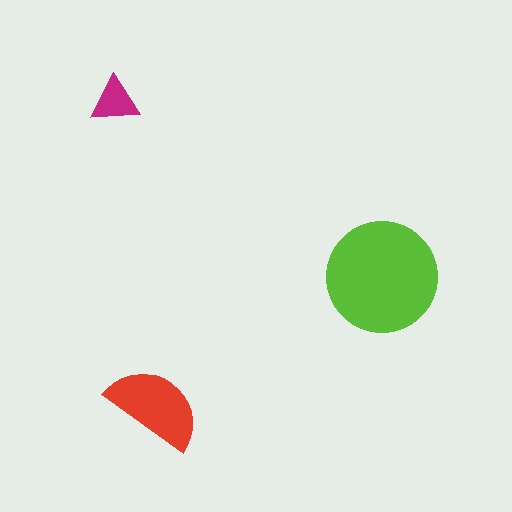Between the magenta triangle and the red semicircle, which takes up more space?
The red semicircle.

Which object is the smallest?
The magenta triangle.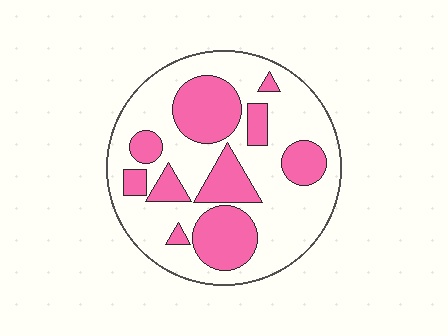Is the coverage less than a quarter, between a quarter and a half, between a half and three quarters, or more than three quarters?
Between a quarter and a half.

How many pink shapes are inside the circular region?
10.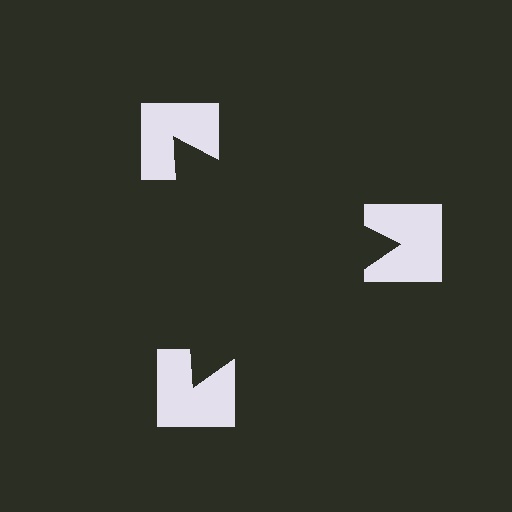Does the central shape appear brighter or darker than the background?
It typically appears slightly darker than the background, even though no actual brightness change is drawn.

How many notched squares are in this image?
There are 3 — one at each vertex of the illusory triangle.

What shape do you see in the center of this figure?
An illusory triangle — its edges are inferred from the aligned wedge cuts in the notched squares, not physically drawn.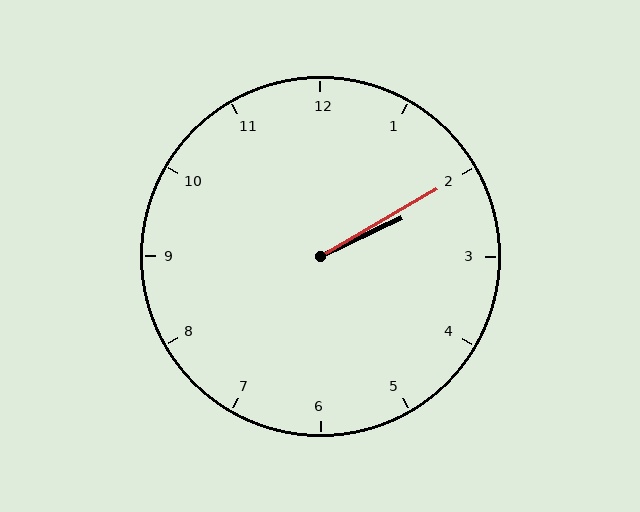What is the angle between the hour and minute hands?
Approximately 5 degrees.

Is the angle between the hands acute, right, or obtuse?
It is acute.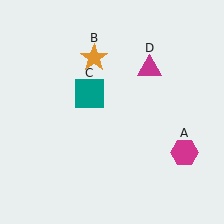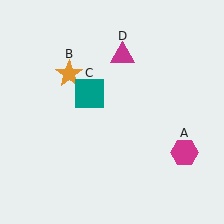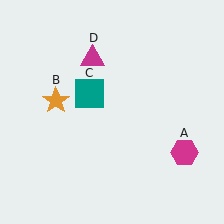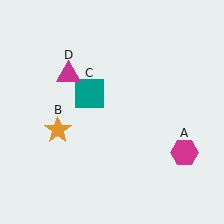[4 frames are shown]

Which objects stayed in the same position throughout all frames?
Magenta hexagon (object A) and teal square (object C) remained stationary.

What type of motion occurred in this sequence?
The orange star (object B), magenta triangle (object D) rotated counterclockwise around the center of the scene.